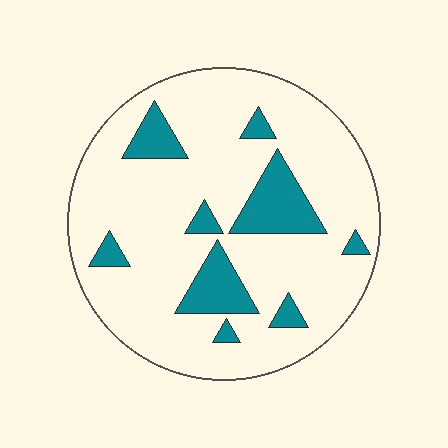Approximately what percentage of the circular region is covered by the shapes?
Approximately 15%.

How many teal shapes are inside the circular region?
9.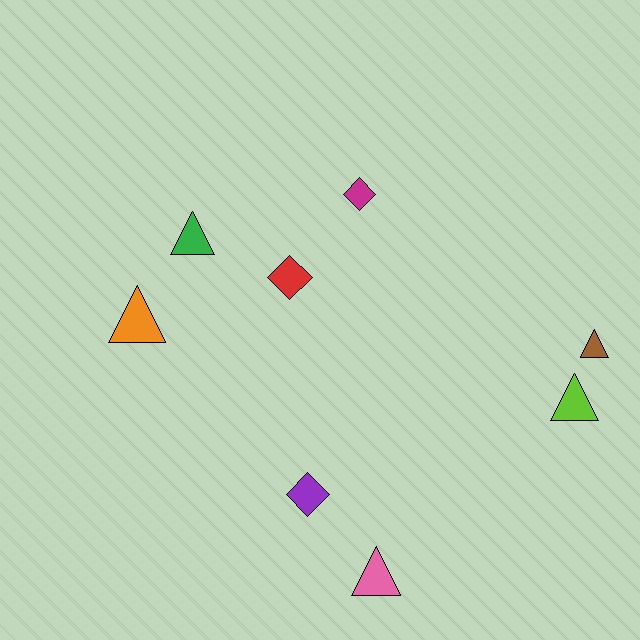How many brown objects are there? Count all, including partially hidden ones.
There is 1 brown object.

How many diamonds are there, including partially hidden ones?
There are 3 diamonds.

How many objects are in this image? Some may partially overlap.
There are 8 objects.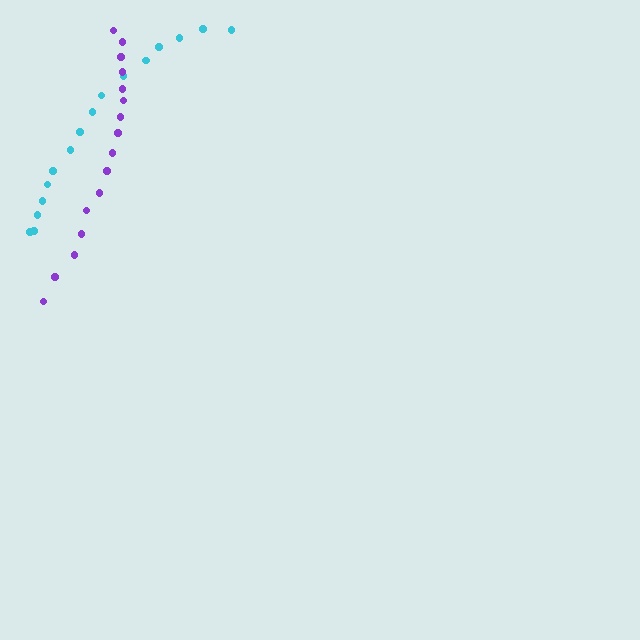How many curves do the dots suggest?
There are 2 distinct paths.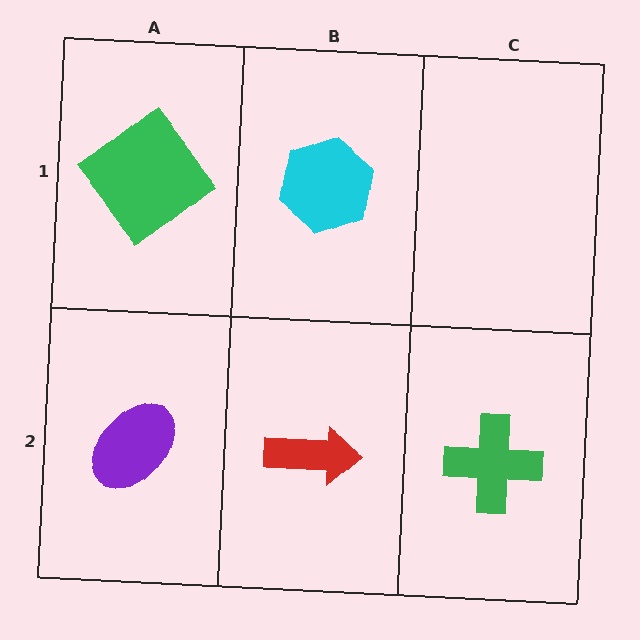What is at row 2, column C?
A green cross.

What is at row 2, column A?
A purple ellipse.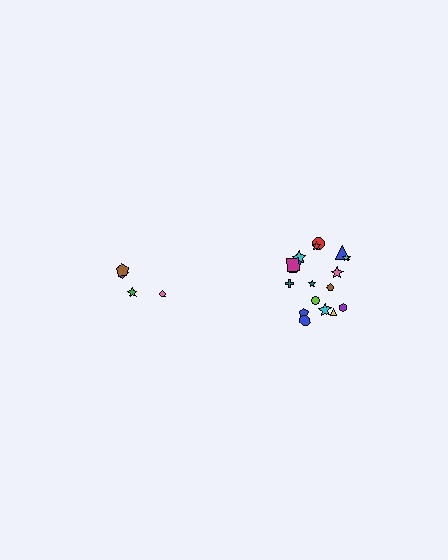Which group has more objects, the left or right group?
The right group.